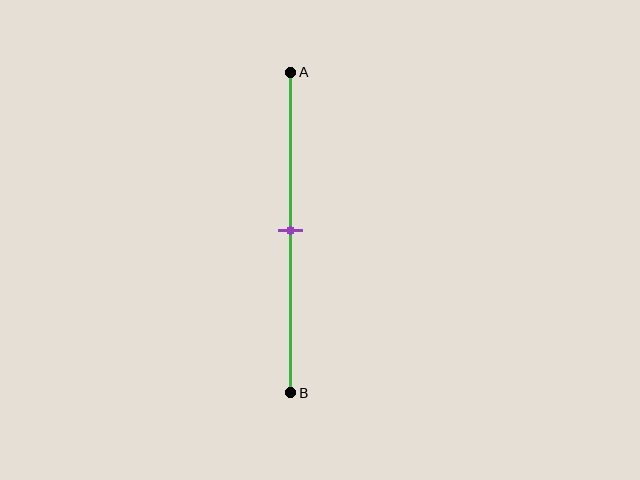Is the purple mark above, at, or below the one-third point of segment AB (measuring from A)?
The purple mark is below the one-third point of segment AB.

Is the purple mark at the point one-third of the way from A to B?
No, the mark is at about 50% from A, not at the 33% one-third point.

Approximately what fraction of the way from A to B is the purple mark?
The purple mark is approximately 50% of the way from A to B.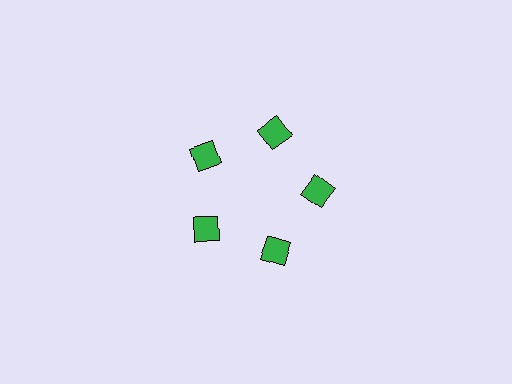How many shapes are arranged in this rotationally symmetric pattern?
There are 5 shapes, arranged in 5 groups of 1.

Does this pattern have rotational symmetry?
Yes, this pattern has 5-fold rotational symmetry. It looks the same after rotating 72 degrees around the center.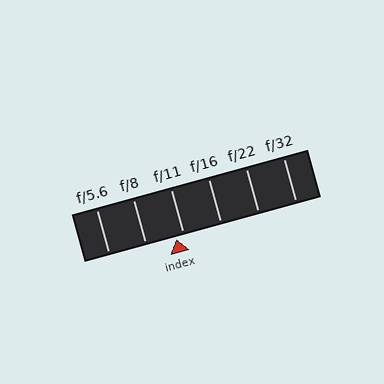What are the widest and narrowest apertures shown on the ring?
The widest aperture shown is f/5.6 and the narrowest is f/32.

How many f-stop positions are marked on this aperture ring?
There are 6 f-stop positions marked.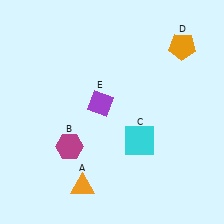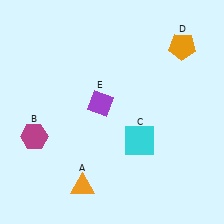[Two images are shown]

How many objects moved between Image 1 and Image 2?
1 object moved between the two images.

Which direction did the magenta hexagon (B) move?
The magenta hexagon (B) moved left.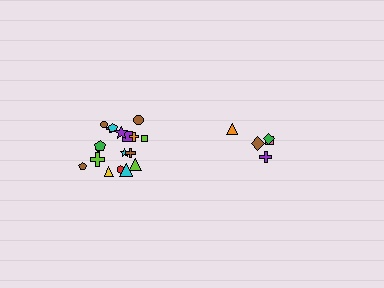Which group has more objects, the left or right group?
The left group.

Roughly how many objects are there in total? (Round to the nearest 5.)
Roughly 25 objects in total.